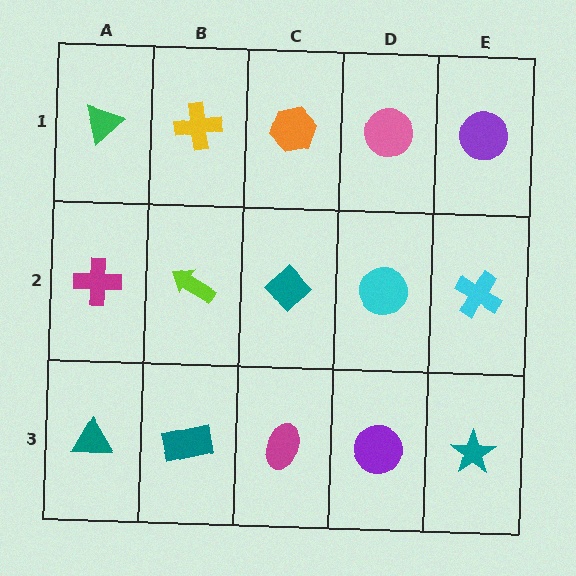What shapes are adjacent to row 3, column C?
A teal diamond (row 2, column C), a teal rectangle (row 3, column B), a purple circle (row 3, column D).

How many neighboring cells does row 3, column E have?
2.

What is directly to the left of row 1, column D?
An orange hexagon.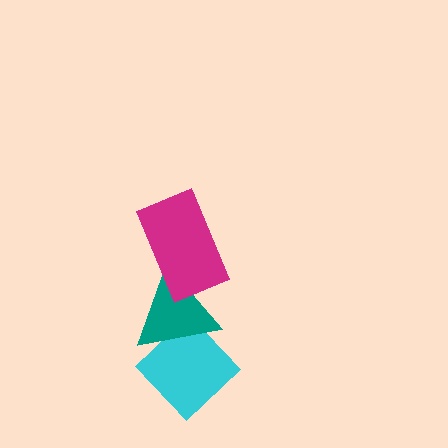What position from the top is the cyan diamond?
The cyan diamond is 3rd from the top.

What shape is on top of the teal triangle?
The magenta rectangle is on top of the teal triangle.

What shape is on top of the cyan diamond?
The teal triangle is on top of the cyan diamond.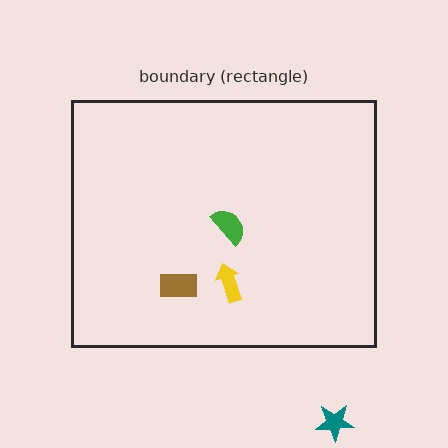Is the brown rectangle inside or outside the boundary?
Inside.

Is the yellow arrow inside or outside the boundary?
Inside.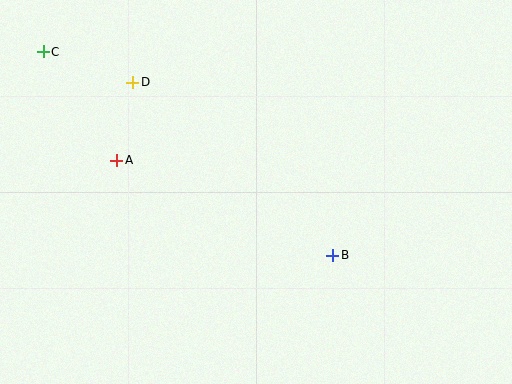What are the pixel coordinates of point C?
Point C is at (43, 52).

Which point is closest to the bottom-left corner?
Point A is closest to the bottom-left corner.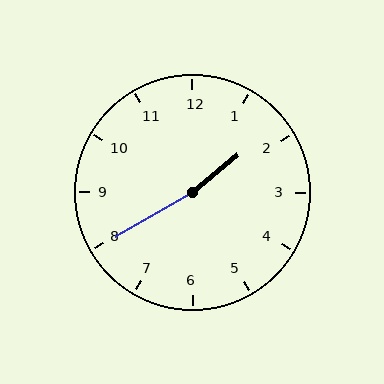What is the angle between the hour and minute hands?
Approximately 170 degrees.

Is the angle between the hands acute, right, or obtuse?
It is obtuse.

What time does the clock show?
1:40.